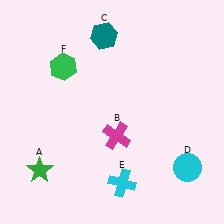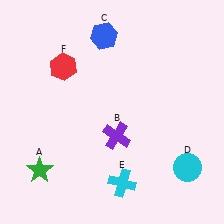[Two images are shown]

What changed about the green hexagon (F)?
In Image 1, F is green. In Image 2, it changed to red.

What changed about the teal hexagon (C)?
In Image 1, C is teal. In Image 2, it changed to blue.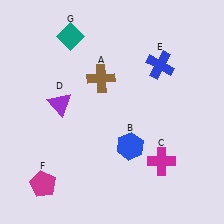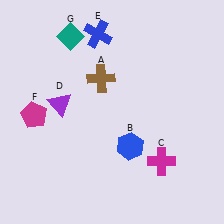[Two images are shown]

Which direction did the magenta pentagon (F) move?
The magenta pentagon (F) moved up.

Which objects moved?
The objects that moved are: the blue cross (E), the magenta pentagon (F).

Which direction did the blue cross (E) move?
The blue cross (E) moved left.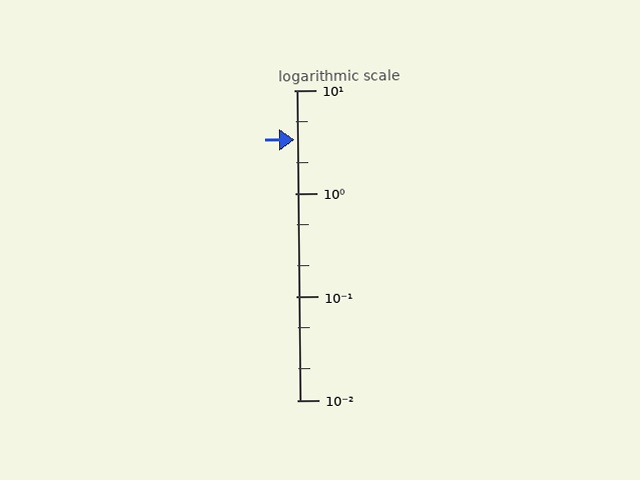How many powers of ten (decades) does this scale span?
The scale spans 3 decades, from 0.01 to 10.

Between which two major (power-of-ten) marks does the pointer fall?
The pointer is between 1 and 10.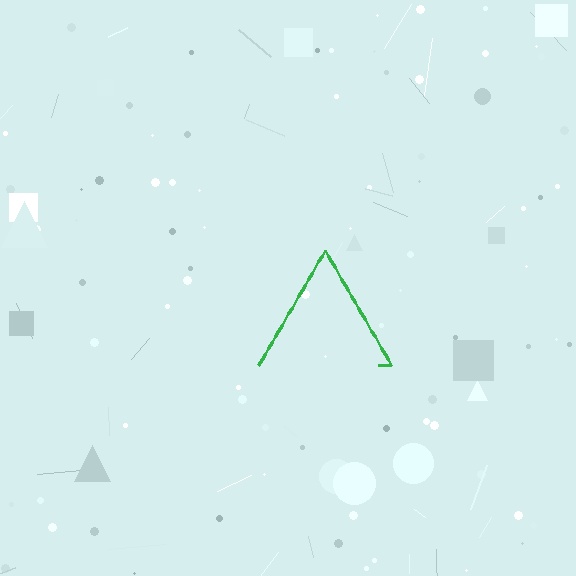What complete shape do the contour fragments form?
The contour fragments form a triangle.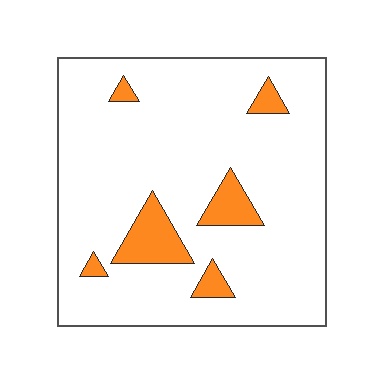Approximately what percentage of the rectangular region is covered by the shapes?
Approximately 10%.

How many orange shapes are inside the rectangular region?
6.